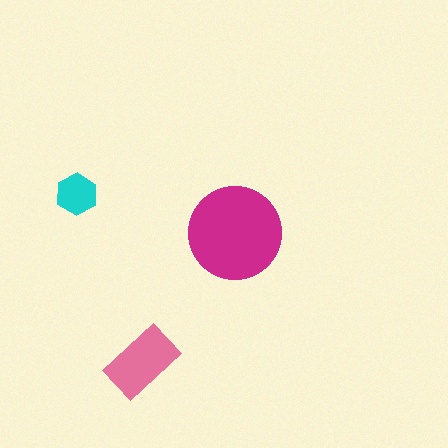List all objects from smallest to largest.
The cyan hexagon, the pink rectangle, the magenta circle.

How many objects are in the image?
There are 3 objects in the image.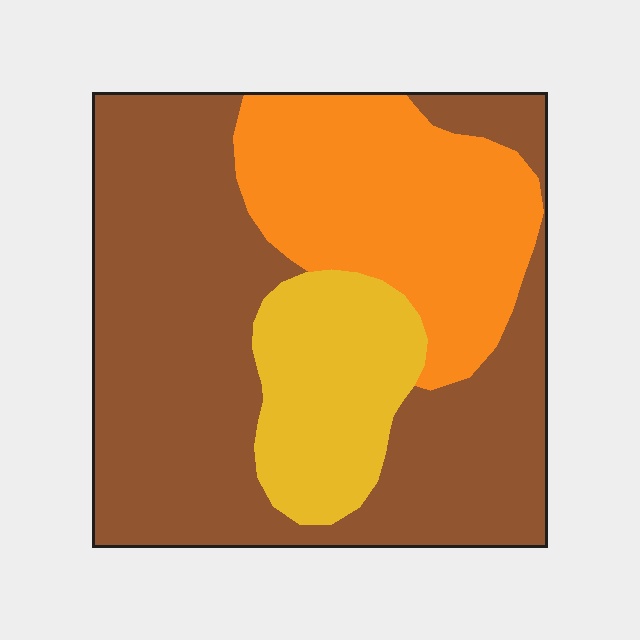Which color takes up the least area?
Yellow, at roughly 15%.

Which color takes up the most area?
Brown, at roughly 55%.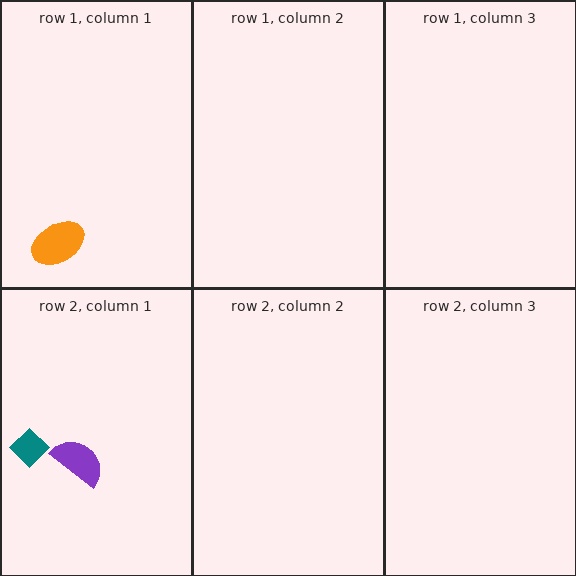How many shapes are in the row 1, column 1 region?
1.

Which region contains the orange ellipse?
The row 1, column 1 region.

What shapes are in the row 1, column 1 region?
The orange ellipse.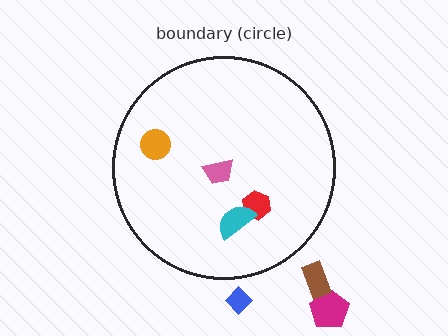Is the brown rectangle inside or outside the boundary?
Outside.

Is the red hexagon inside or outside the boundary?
Inside.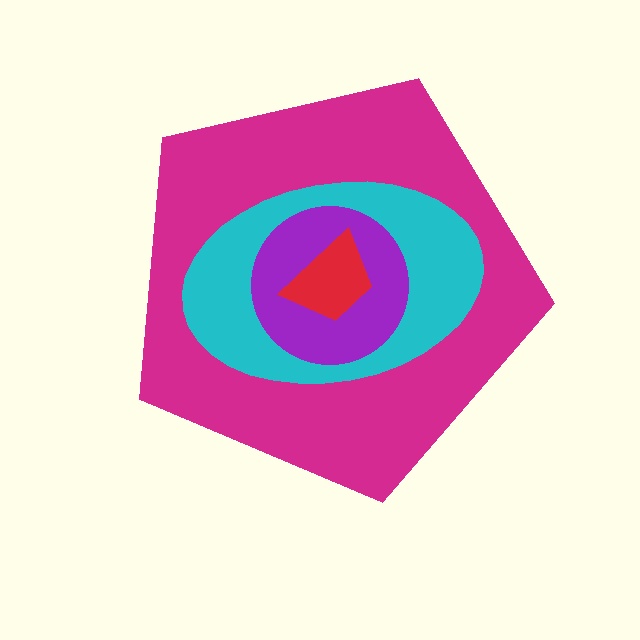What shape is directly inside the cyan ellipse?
The purple circle.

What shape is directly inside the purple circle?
The red trapezoid.